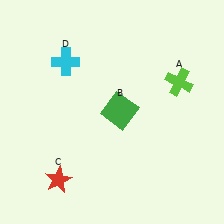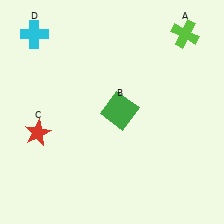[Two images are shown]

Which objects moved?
The objects that moved are: the lime cross (A), the red star (C), the cyan cross (D).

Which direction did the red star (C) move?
The red star (C) moved up.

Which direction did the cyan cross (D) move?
The cyan cross (D) moved left.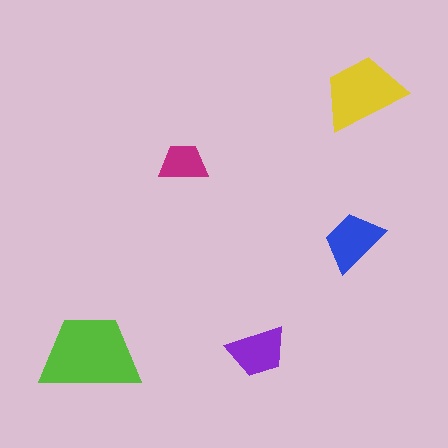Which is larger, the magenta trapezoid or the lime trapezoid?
The lime one.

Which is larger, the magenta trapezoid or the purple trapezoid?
The purple one.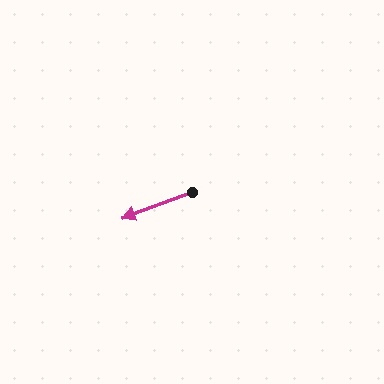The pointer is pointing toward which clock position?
Roughly 8 o'clock.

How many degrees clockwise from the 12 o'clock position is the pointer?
Approximately 249 degrees.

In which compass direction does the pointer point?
West.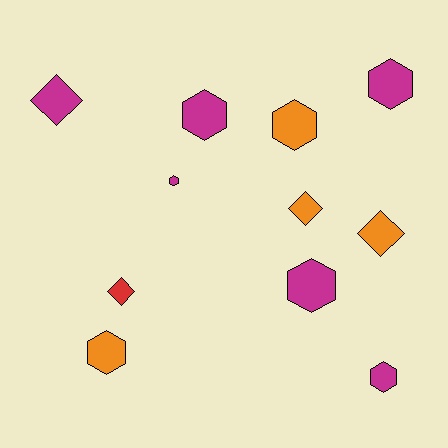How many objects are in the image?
There are 11 objects.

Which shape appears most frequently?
Hexagon, with 7 objects.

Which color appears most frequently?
Magenta, with 6 objects.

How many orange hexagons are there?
There are 2 orange hexagons.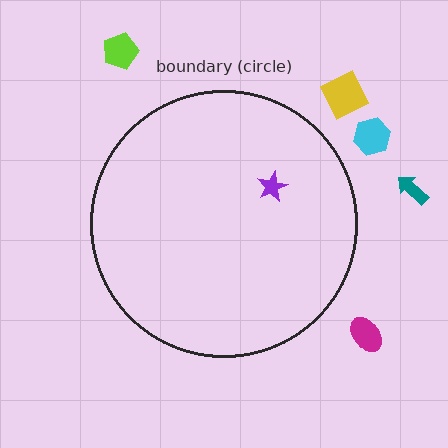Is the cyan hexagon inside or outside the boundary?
Outside.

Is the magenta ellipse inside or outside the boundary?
Outside.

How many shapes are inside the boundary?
1 inside, 5 outside.